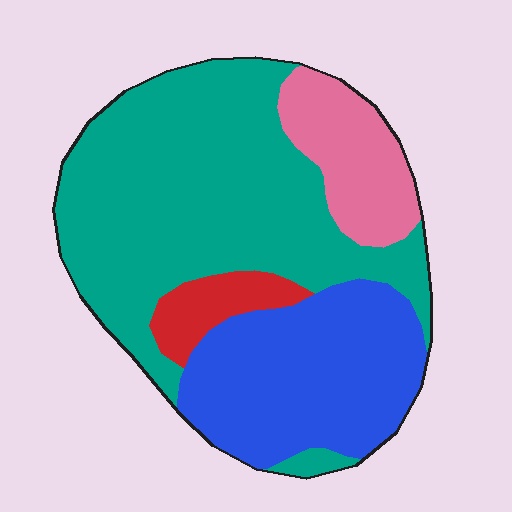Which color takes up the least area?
Red, at roughly 5%.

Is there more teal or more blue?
Teal.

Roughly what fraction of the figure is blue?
Blue takes up about one quarter (1/4) of the figure.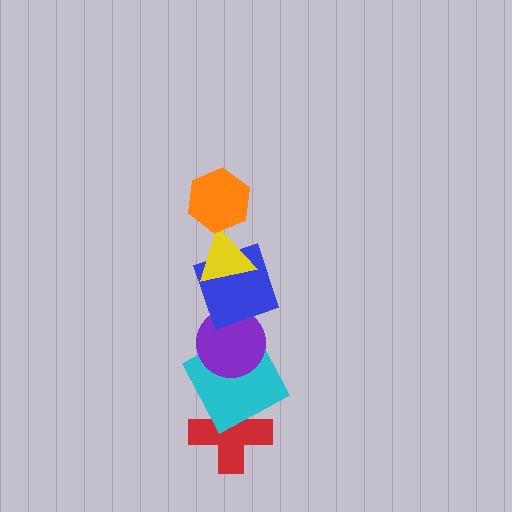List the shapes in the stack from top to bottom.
From top to bottom: the orange hexagon, the yellow triangle, the blue square, the purple circle, the cyan square, the red cross.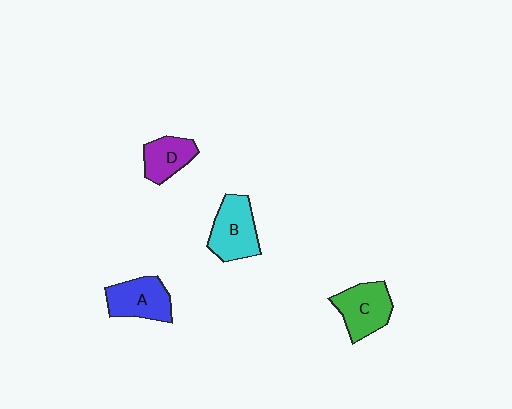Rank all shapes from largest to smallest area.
From largest to smallest: B (cyan), C (green), A (blue), D (purple).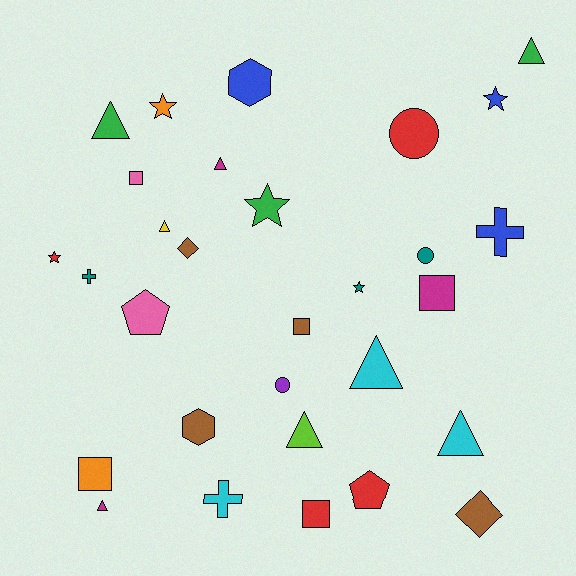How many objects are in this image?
There are 30 objects.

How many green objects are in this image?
There are 3 green objects.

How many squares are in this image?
There are 5 squares.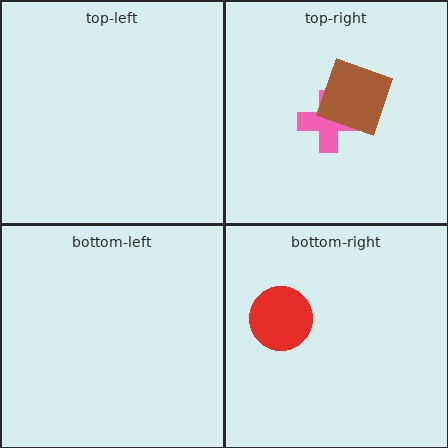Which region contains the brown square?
The top-right region.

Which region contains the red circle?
The bottom-right region.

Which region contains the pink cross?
The top-right region.